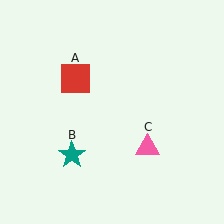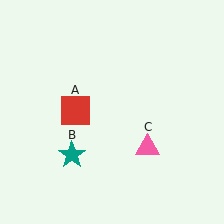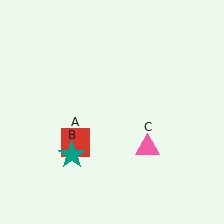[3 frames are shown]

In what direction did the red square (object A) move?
The red square (object A) moved down.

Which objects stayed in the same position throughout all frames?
Teal star (object B) and pink triangle (object C) remained stationary.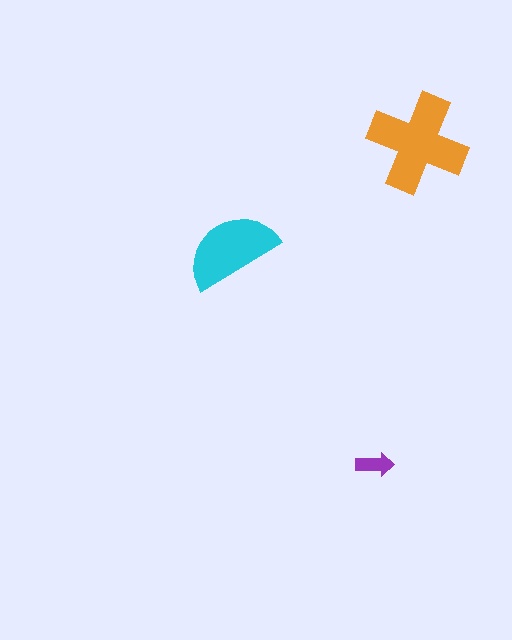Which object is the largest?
The orange cross.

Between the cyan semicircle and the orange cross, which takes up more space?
The orange cross.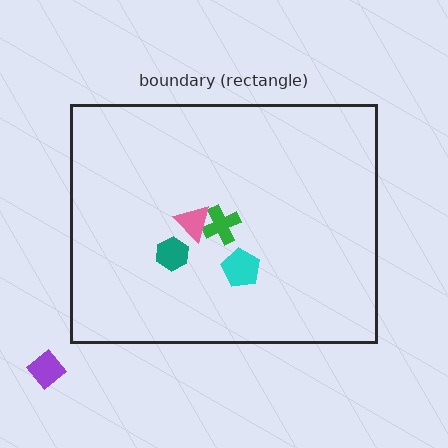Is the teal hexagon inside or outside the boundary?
Inside.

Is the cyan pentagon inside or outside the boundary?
Inside.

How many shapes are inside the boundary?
4 inside, 1 outside.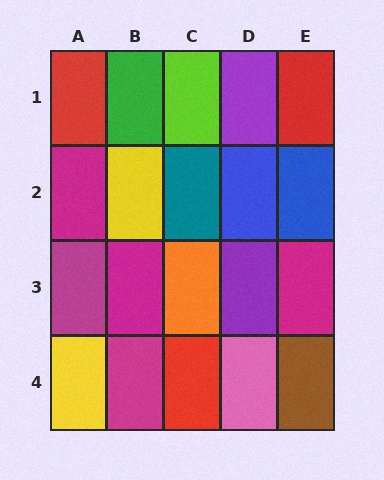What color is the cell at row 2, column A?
Magenta.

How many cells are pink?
1 cell is pink.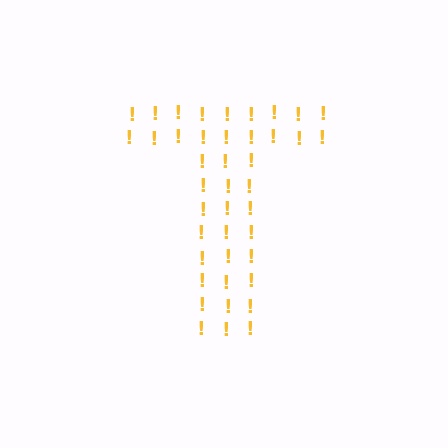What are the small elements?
The small elements are exclamation marks.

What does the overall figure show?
The overall figure shows the letter T.